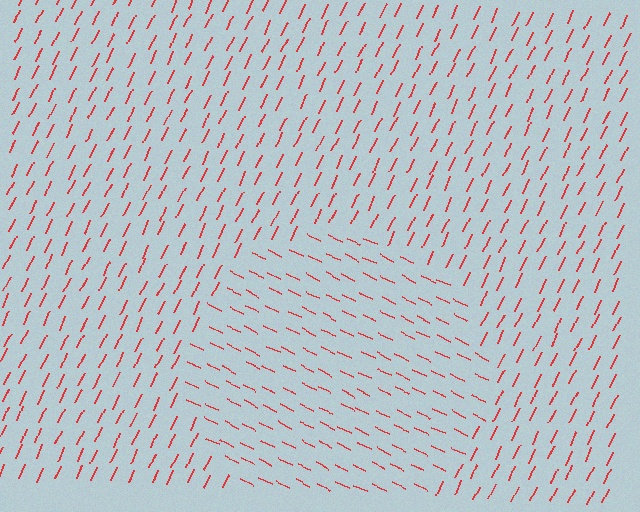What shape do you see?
I see a circle.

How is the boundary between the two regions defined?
The boundary is defined purely by a change in line orientation (approximately 90 degrees difference). All lines are the same color and thickness.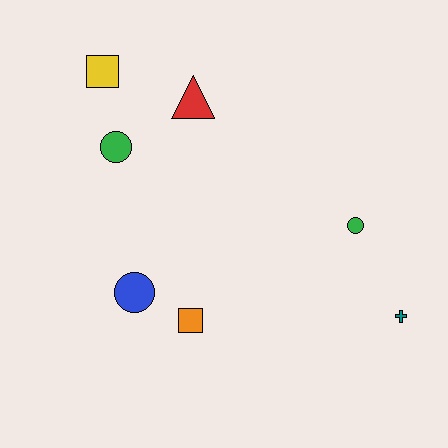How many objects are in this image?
There are 7 objects.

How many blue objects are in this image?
There is 1 blue object.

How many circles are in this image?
There are 3 circles.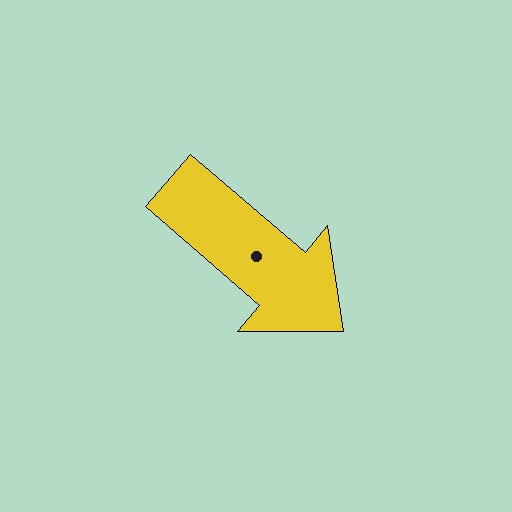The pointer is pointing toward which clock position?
Roughly 4 o'clock.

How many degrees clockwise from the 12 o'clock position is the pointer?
Approximately 131 degrees.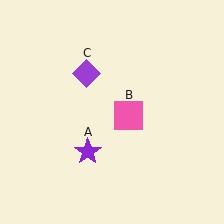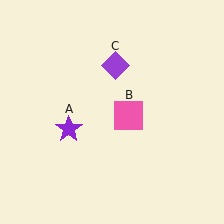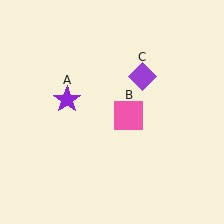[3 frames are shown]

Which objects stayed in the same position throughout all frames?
Pink square (object B) remained stationary.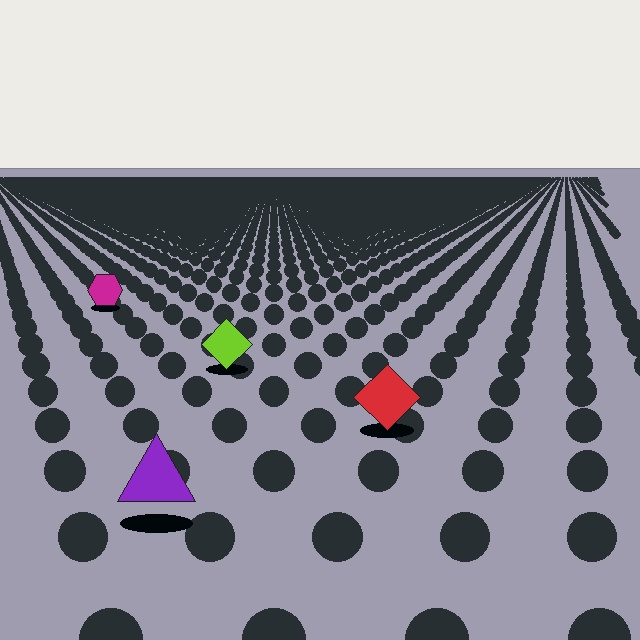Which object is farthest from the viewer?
The magenta hexagon is farthest from the viewer. It appears smaller and the ground texture around it is denser.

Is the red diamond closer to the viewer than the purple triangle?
No. The purple triangle is closer — you can tell from the texture gradient: the ground texture is coarser near it.